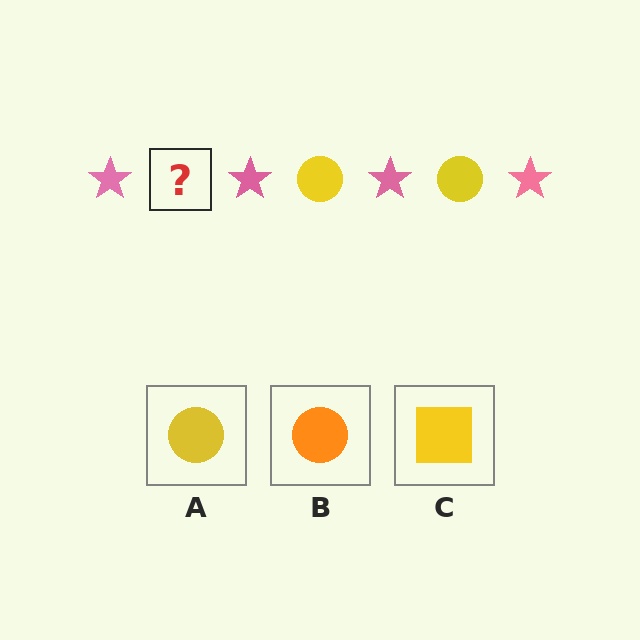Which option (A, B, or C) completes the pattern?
A.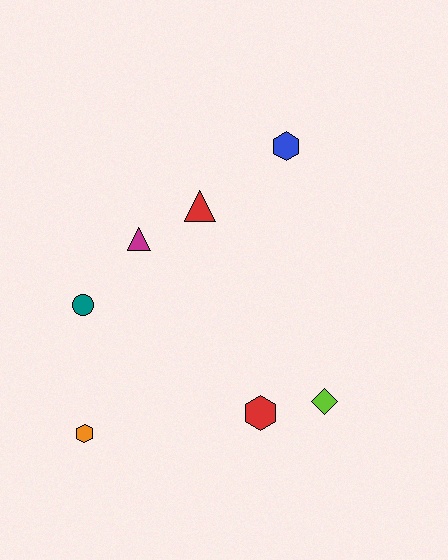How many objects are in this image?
There are 7 objects.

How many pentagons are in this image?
There are no pentagons.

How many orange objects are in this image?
There is 1 orange object.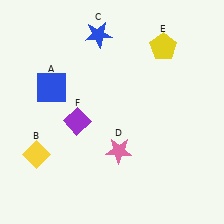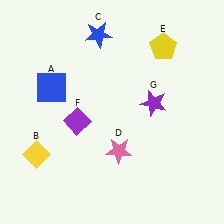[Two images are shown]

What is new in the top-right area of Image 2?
A purple star (G) was added in the top-right area of Image 2.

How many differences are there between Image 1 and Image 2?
There is 1 difference between the two images.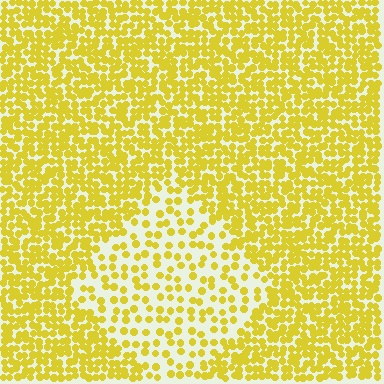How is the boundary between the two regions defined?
The boundary is defined by a change in element density (approximately 2.3x ratio). All elements are the same color, size, and shape.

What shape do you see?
I see a diamond.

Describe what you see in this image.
The image contains small yellow elements arranged at two different densities. A diamond-shaped region is visible where the elements are less densely packed than the surrounding area.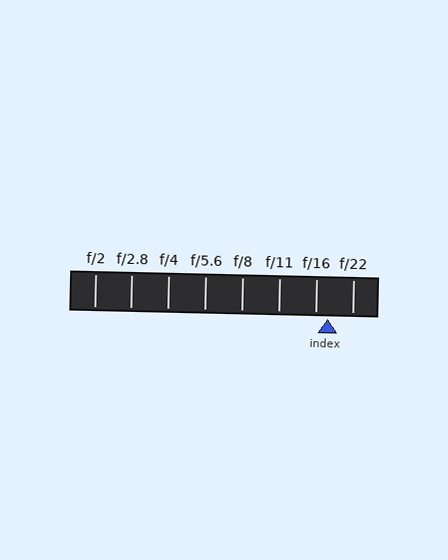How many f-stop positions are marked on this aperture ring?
There are 8 f-stop positions marked.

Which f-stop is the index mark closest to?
The index mark is closest to f/16.